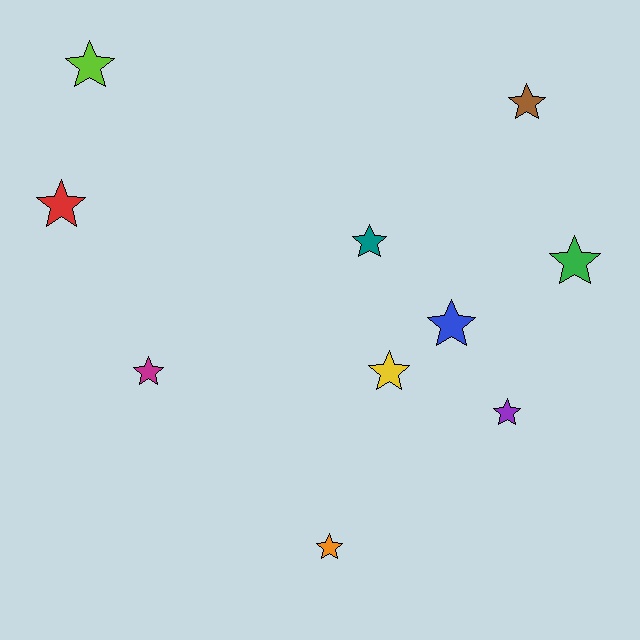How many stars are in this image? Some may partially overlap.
There are 10 stars.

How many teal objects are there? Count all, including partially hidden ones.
There is 1 teal object.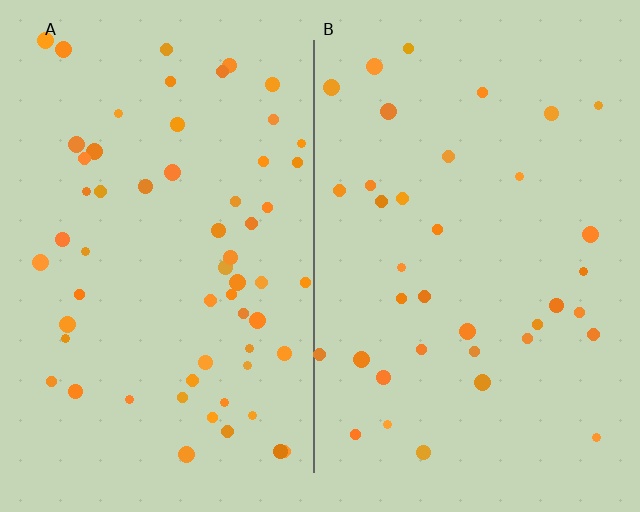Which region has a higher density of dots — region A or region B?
A (the left).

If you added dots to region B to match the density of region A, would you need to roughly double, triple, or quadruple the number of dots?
Approximately double.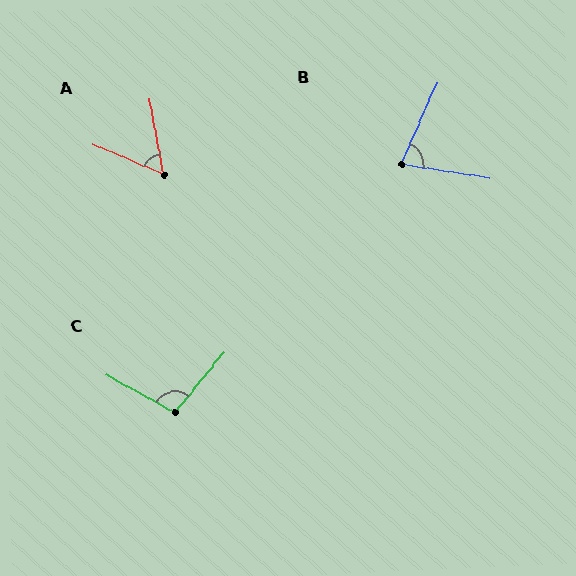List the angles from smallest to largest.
A (56°), B (75°), C (101°).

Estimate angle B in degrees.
Approximately 75 degrees.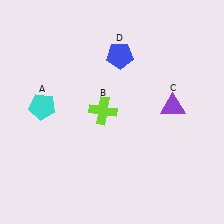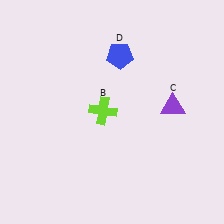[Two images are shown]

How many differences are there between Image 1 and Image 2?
There is 1 difference between the two images.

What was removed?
The cyan pentagon (A) was removed in Image 2.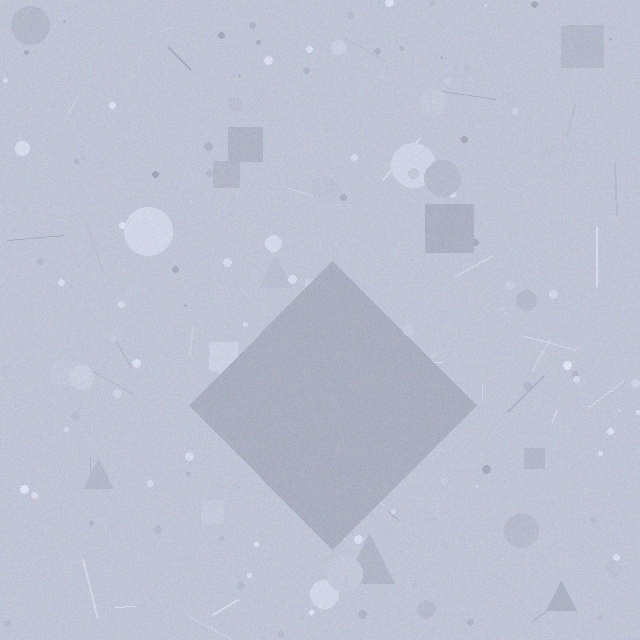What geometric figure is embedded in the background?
A diamond is embedded in the background.